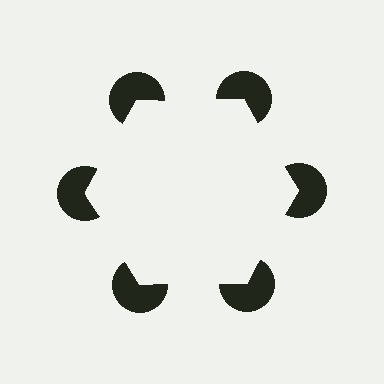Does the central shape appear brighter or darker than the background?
It typically appears slightly brighter than the background, even though no actual brightness change is drawn.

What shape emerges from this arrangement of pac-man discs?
An illusory hexagon — its edges are inferred from the aligned wedge cuts in the pac-man discs, not physically drawn.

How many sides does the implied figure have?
6 sides.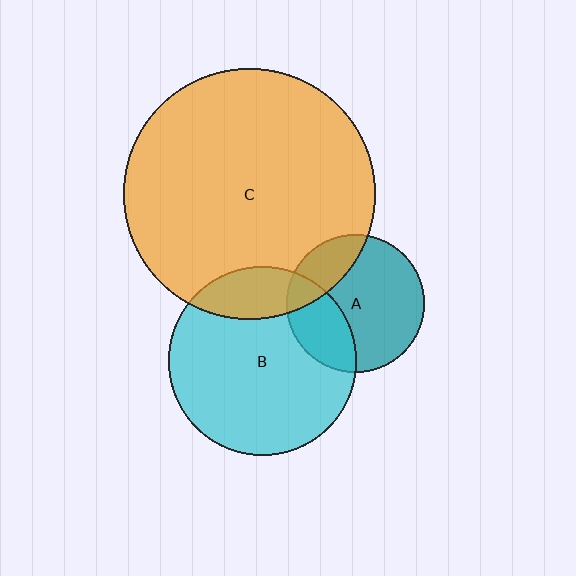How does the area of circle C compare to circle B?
Approximately 1.8 times.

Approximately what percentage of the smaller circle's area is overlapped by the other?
Approximately 20%.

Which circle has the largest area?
Circle C (orange).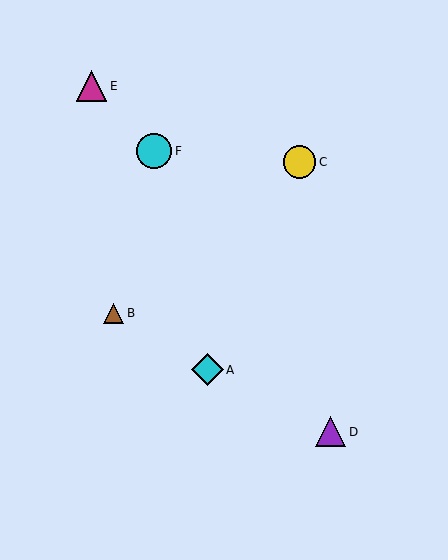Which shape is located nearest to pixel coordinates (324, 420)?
The purple triangle (labeled D) at (331, 432) is nearest to that location.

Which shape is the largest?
The cyan circle (labeled F) is the largest.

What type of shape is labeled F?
Shape F is a cyan circle.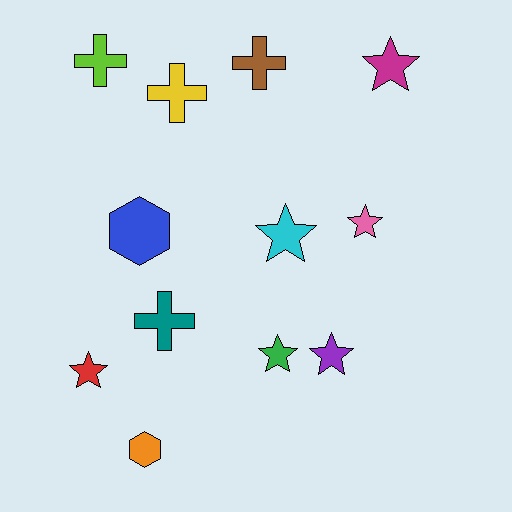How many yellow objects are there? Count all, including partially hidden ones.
There is 1 yellow object.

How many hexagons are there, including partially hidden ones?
There are 2 hexagons.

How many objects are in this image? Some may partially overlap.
There are 12 objects.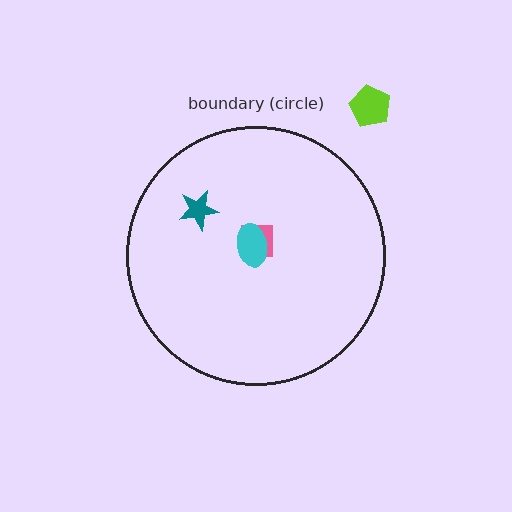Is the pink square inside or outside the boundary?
Inside.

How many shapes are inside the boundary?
3 inside, 1 outside.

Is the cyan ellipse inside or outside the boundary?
Inside.